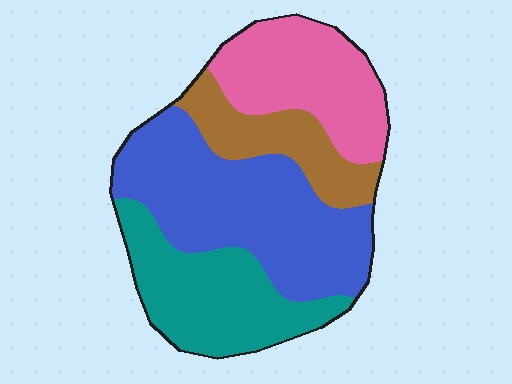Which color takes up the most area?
Blue, at roughly 40%.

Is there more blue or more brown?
Blue.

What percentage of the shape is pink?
Pink covers around 25% of the shape.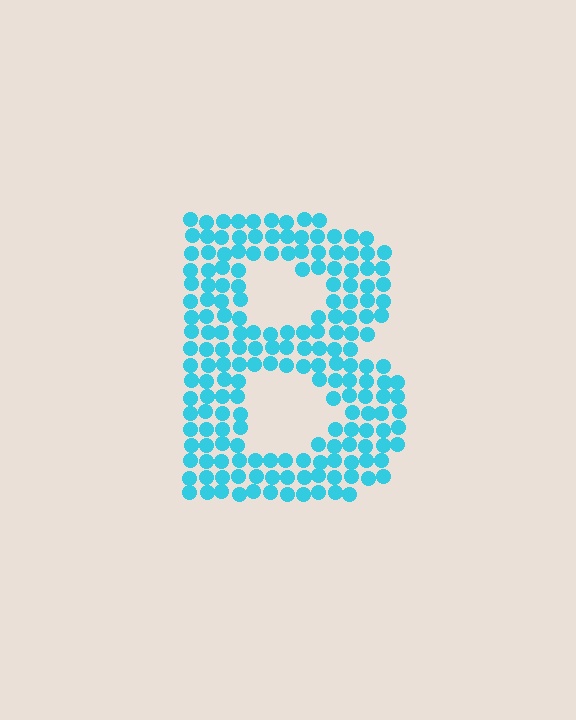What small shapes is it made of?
It is made of small circles.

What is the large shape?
The large shape is the letter B.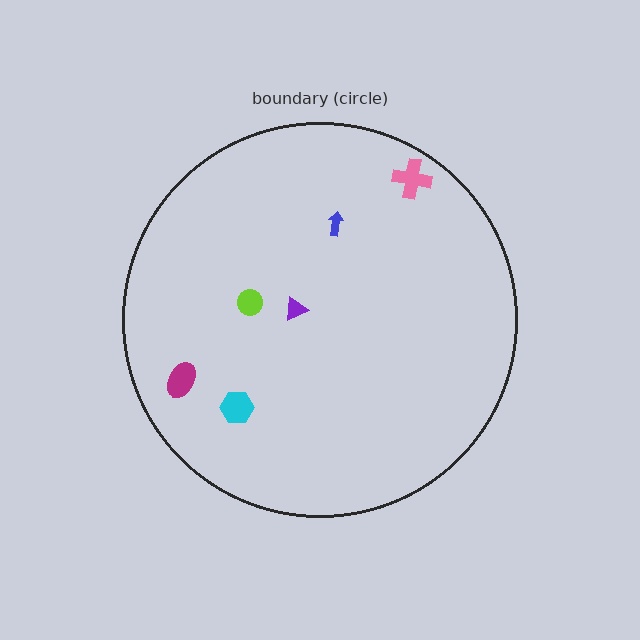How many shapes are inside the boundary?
6 inside, 0 outside.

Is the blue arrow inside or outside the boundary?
Inside.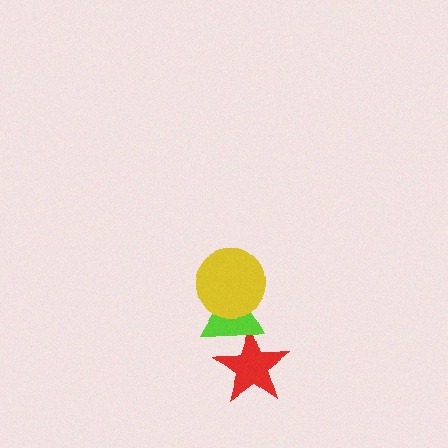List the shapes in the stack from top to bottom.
From top to bottom: the yellow circle, the lime triangle, the red star.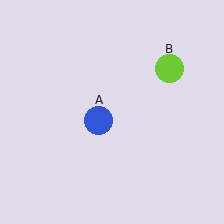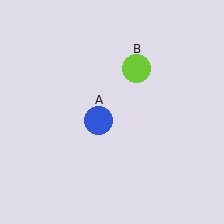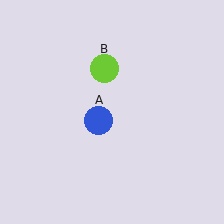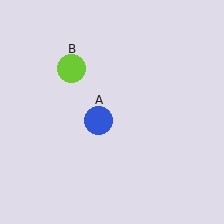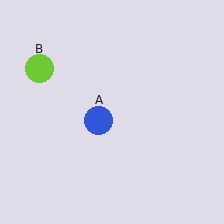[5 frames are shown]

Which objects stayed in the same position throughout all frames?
Blue circle (object A) remained stationary.